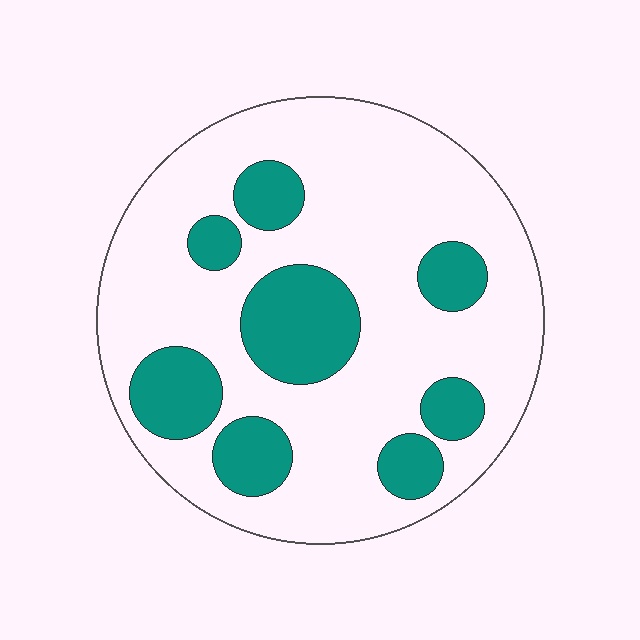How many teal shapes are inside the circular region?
8.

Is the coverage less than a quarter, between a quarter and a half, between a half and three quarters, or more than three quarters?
Between a quarter and a half.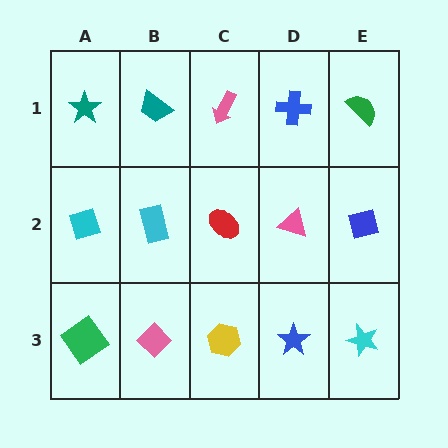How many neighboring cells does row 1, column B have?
3.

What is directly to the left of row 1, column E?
A blue cross.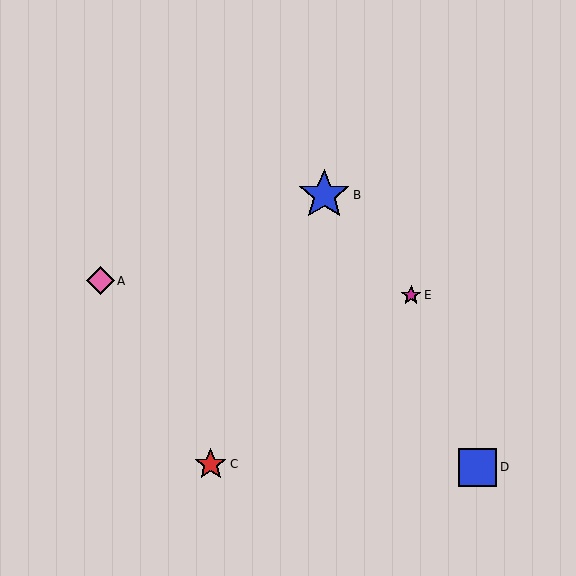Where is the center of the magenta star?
The center of the magenta star is at (411, 295).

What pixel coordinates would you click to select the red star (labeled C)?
Click at (211, 464) to select the red star C.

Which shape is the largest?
The blue star (labeled B) is the largest.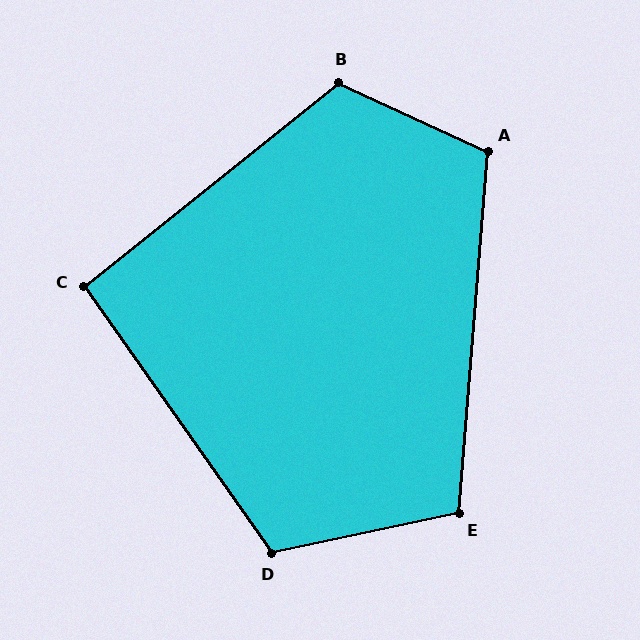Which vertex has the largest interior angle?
B, at approximately 117 degrees.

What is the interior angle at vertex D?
Approximately 113 degrees (obtuse).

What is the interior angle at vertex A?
Approximately 110 degrees (obtuse).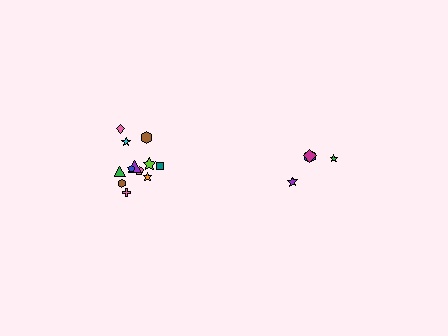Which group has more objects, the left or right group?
The left group.